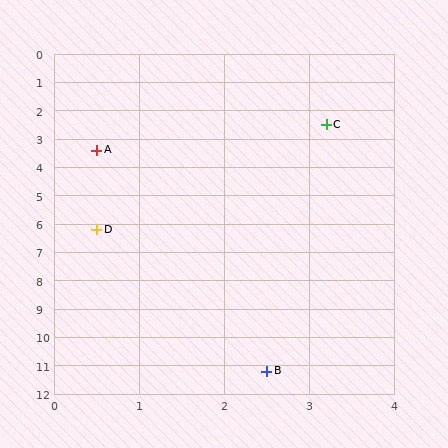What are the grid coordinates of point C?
Point C is at approximately (3.2, 2.5).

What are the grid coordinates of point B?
Point B is at approximately (2.5, 11.2).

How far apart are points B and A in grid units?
Points B and A are about 8.1 grid units apart.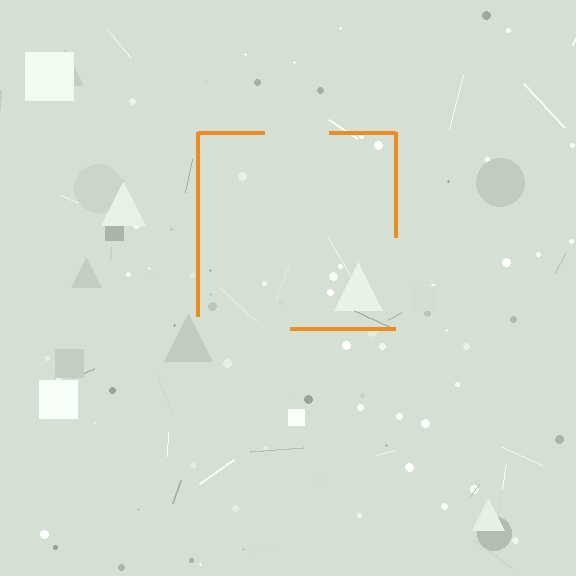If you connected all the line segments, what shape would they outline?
They would outline a square.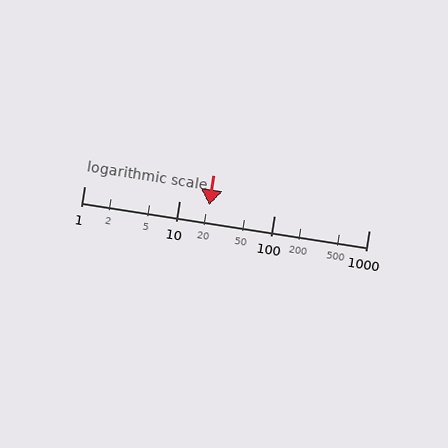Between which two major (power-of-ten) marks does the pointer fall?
The pointer is between 10 and 100.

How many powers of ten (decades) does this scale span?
The scale spans 3 decades, from 1 to 1000.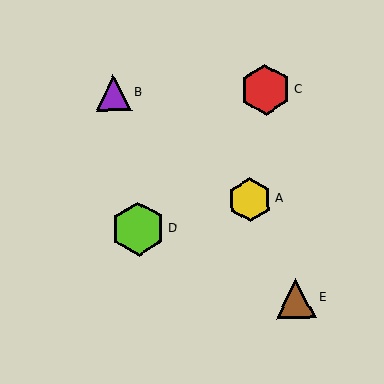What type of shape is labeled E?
Shape E is a brown triangle.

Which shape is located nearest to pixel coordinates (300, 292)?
The brown triangle (labeled E) at (296, 298) is nearest to that location.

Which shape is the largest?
The lime hexagon (labeled D) is the largest.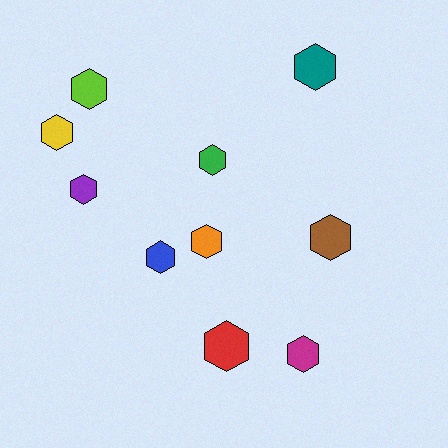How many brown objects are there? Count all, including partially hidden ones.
There is 1 brown object.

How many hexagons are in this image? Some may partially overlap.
There are 10 hexagons.